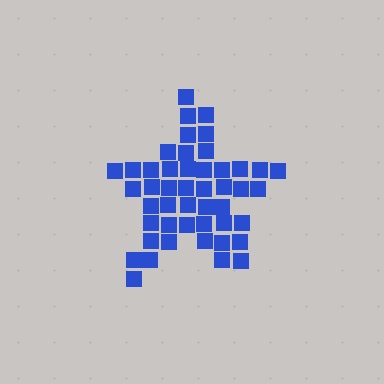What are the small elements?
The small elements are squares.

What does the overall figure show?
The overall figure shows a star.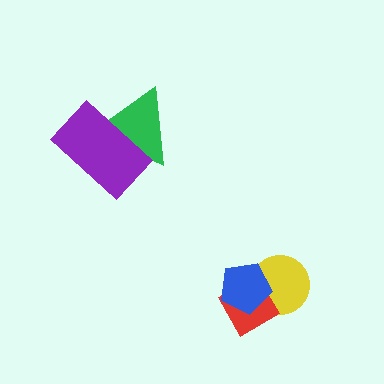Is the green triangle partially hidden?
Yes, it is partially covered by another shape.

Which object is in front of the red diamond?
The blue pentagon is in front of the red diamond.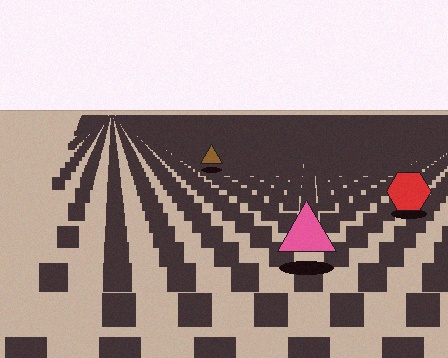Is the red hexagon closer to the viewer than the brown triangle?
Yes. The red hexagon is closer — you can tell from the texture gradient: the ground texture is coarser near it.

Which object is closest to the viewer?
The pink triangle is closest. The texture marks near it are larger and more spread out.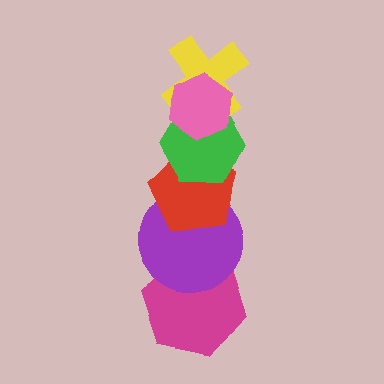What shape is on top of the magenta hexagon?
The purple circle is on top of the magenta hexagon.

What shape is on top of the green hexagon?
The yellow cross is on top of the green hexagon.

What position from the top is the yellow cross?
The yellow cross is 2nd from the top.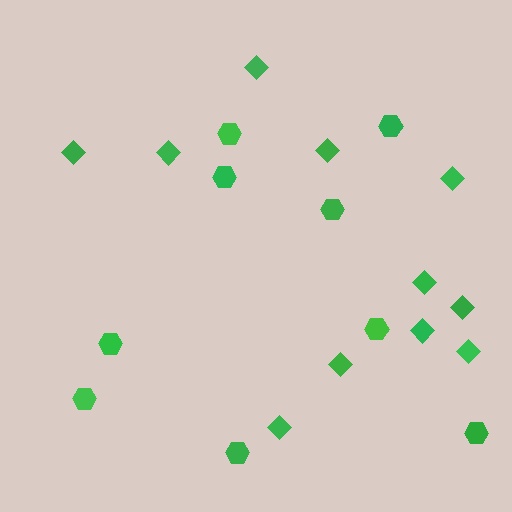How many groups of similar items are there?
There are 2 groups: one group of diamonds (11) and one group of hexagons (9).